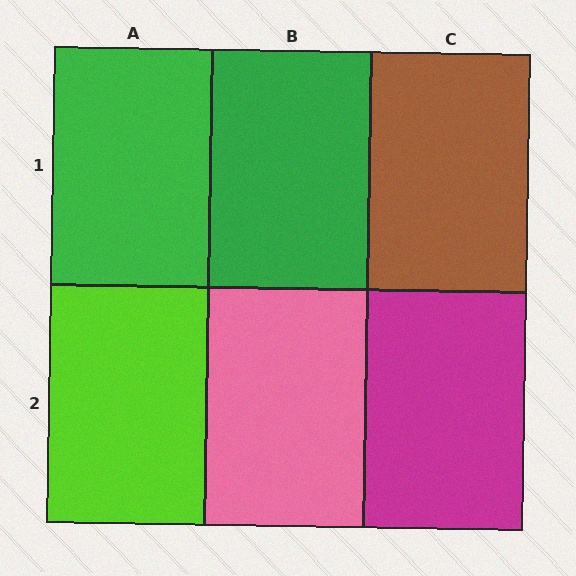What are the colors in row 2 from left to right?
Lime, pink, magenta.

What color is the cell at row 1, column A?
Green.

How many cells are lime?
1 cell is lime.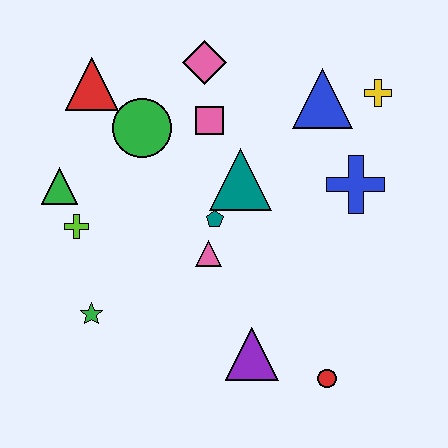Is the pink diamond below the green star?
No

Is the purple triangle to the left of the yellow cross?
Yes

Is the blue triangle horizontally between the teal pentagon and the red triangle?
No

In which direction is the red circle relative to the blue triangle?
The red circle is below the blue triangle.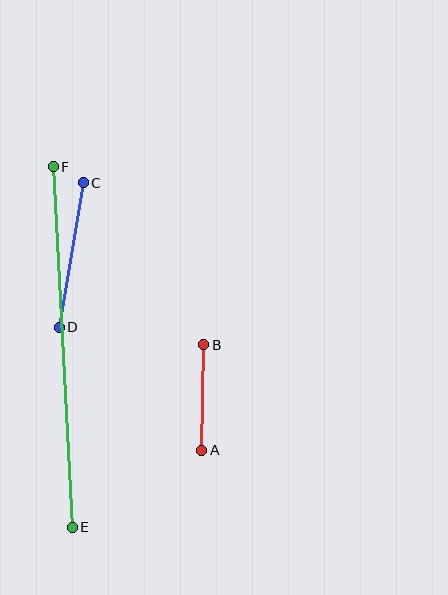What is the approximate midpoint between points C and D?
The midpoint is at approximately (71, 255) pixels.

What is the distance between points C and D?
The distance is approximately 146 pixels.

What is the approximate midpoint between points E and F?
The midpoint is at approximately (63, 347) pixels.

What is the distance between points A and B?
The distance is approximately 105 pixels.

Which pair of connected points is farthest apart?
Points E and F are farthest apart.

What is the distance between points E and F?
The distance is approximately 361 pixels.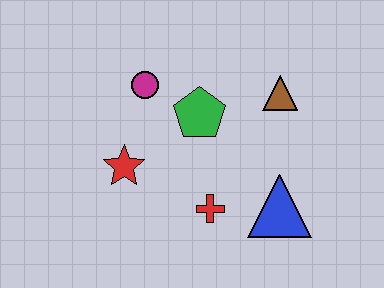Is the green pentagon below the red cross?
No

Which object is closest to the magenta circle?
The green pentagon is closest to the magenta circle.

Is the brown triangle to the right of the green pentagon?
Yes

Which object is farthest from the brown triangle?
The red star is farthest from the brown triangle.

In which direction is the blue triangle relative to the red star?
The blue triangle is to the right of the red star.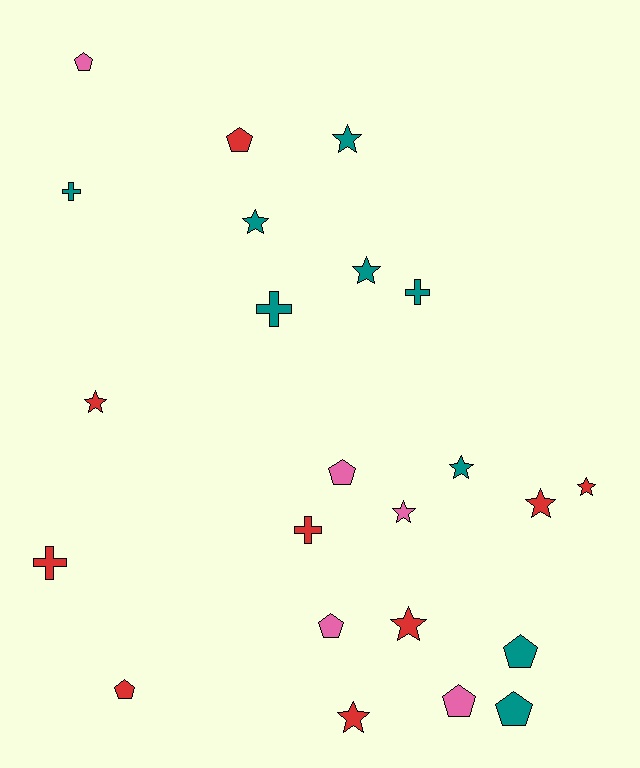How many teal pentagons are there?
There are 2 teal pentagons.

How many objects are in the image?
There are 23 objects.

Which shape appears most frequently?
Star, with 10 objects.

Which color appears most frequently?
Red, with 9 objects.